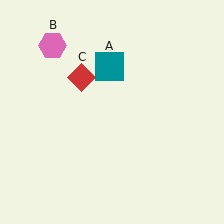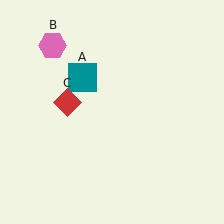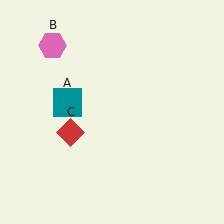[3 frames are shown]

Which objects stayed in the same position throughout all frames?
Pink hexagon (object B) remained stationary.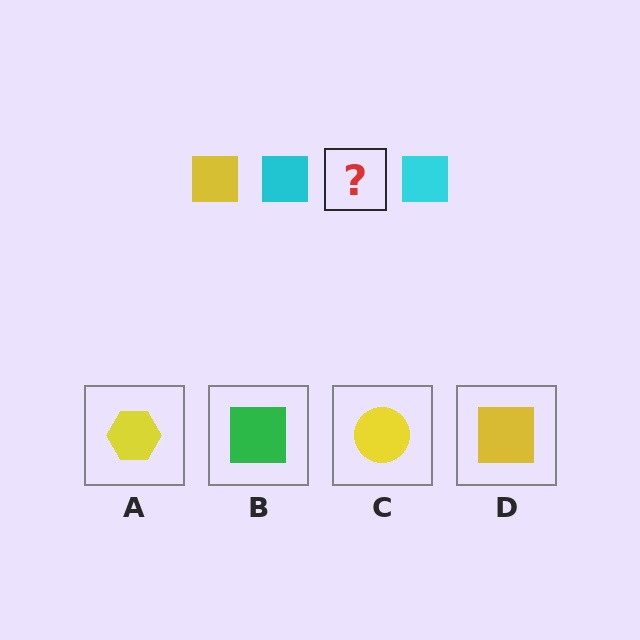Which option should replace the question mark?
Option D.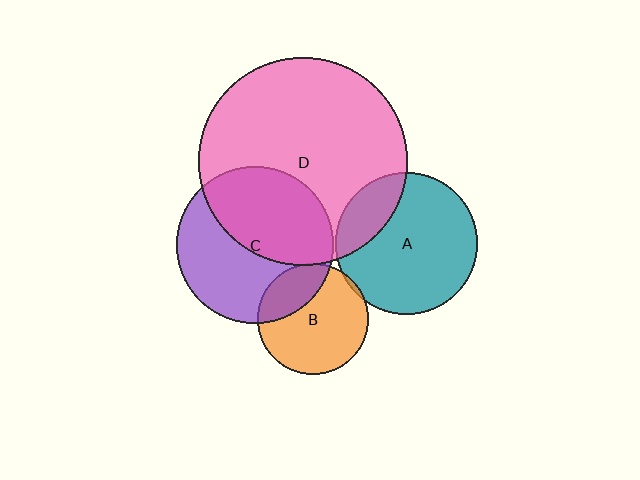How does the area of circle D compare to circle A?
Approximately 2.1 times.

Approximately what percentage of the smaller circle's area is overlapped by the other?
Approximately 25%.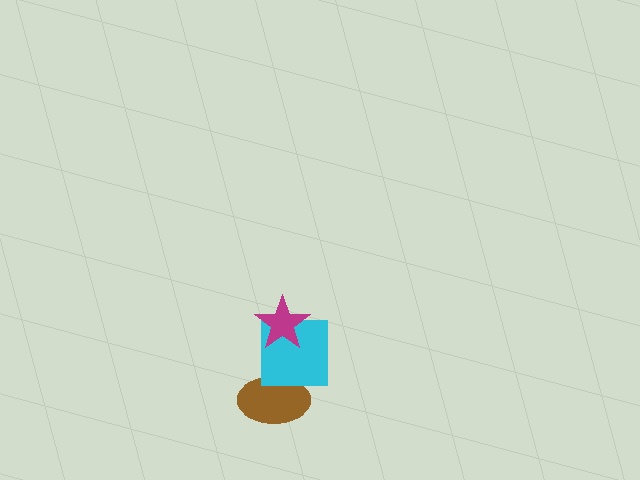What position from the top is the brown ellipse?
The brown ellipse is 3rd from the top.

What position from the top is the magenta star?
The magenta star is 1st from the top.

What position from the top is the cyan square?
The cyan square is 2nd from the top.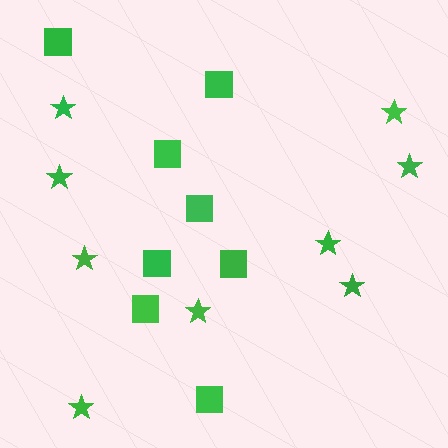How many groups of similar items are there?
There are 2 groups: one group of stars (9) and one group of squares (8).